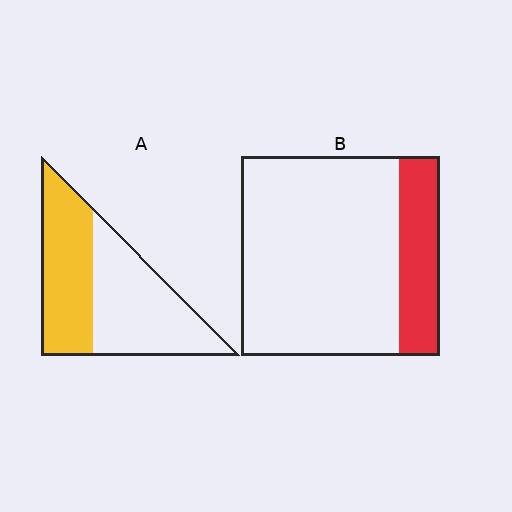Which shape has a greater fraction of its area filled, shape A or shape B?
Shape A.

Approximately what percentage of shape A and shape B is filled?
A is approximately 45% and B is approximately 20%.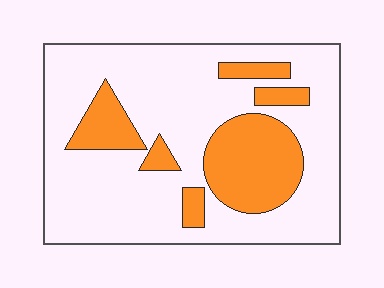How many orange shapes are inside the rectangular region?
6.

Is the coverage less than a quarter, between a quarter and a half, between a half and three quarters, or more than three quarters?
Between a quarter and a half.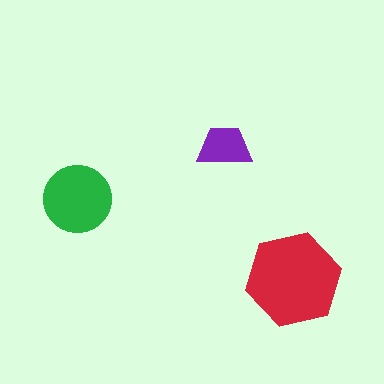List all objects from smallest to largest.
The purple trapezoid, the green circle, the red hexagon.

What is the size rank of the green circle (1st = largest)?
2nd.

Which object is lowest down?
The red hexagon is bottommost.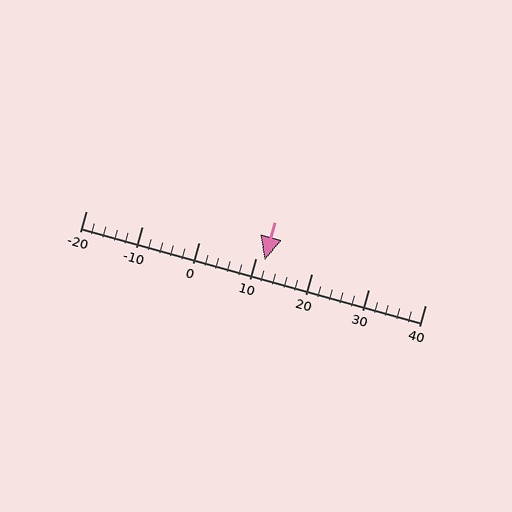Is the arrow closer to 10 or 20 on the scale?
The arrow is closer to 10.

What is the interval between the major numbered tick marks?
The major tick marks are spaced 10 units apart.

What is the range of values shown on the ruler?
The ruler shows values from -20 to 40.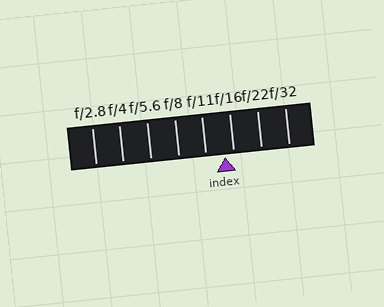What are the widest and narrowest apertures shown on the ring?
The widest aperture shown is f/2.8 and the narrowest is f/32.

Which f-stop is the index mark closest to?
The index mark is closest to f/16.